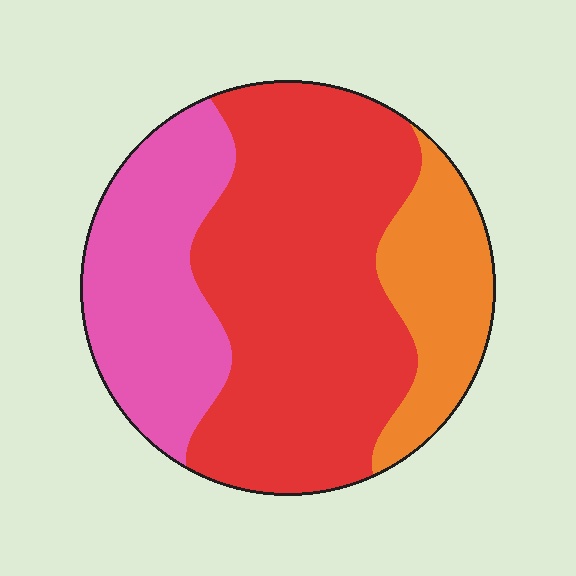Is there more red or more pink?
Red.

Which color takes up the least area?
Orange, at roughly 20%.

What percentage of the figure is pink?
Pink takes up about one quarter (1/4) of the figure.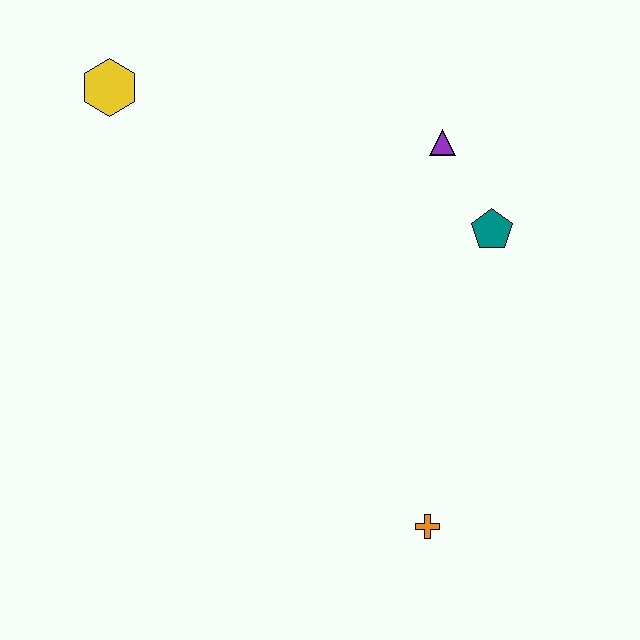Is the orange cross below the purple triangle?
Yes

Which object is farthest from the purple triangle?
The orange cross is farthest from the purple triangle.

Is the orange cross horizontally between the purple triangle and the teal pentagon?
No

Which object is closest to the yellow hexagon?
The purple triangle is closest to the yellow hexagon.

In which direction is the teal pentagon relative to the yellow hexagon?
The teal pentagon is to the right of the yellow hexagon.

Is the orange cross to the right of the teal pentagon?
No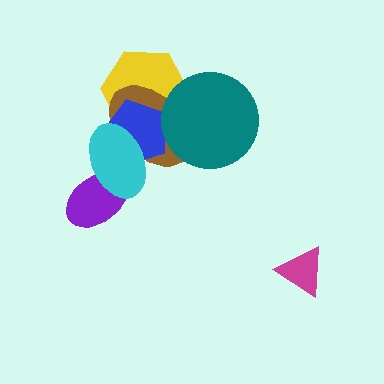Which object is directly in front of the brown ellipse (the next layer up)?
The blue pentagon is directly in front of the brown ellipse.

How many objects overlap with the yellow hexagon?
3 objects overlap with the yellow hexagon.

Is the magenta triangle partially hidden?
No, no other shape covers it.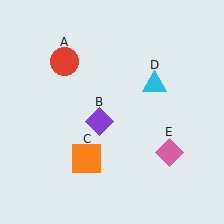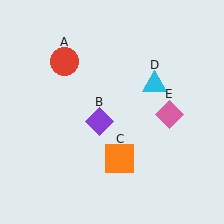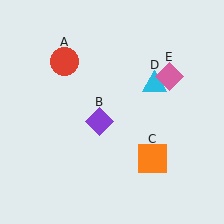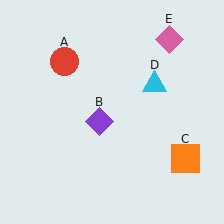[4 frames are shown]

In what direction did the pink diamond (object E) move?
The pink diamond (object E) moved up.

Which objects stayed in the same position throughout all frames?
Red circle (object A) and purple diamond (object B) and cyan triangle (object D) remained stationary.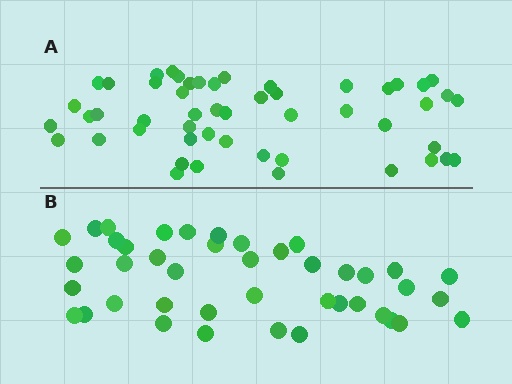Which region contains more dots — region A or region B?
Region A (the top region) has more dots.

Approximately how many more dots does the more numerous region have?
Region A has roughly 8 or so more dots than region B.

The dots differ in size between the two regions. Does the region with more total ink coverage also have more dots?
No. Region B has more total ink coverage because its dots are larger, but region A actually contains more individual dots. Total area can be misleading — the number of items is what matters here.